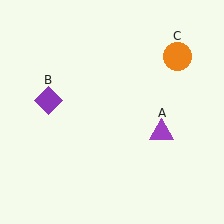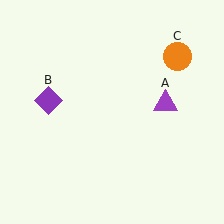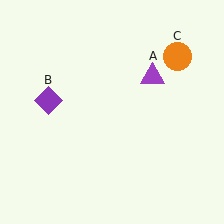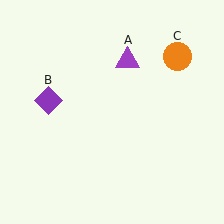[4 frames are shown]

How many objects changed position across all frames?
1 object changed position: purple triangle (object A).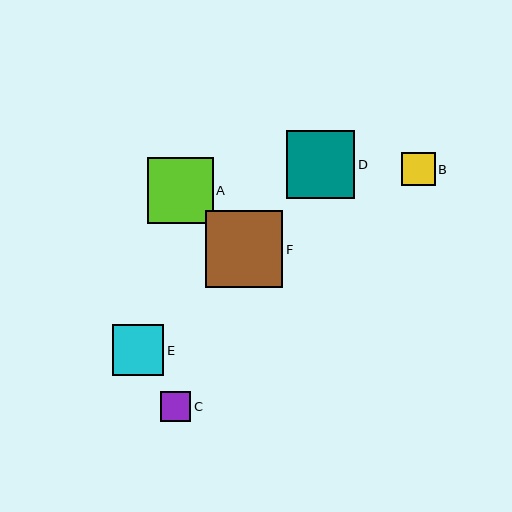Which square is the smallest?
Square C is the smallest with a size of approximately 30 pixels.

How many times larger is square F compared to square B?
Square F is approximately 2.3 times the size of square B.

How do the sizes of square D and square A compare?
Square D and square A are approximately the same size.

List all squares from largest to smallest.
From largest to smallest: F, D, A, E, B, C.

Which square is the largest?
Square F is the largest with a size of approximately 77 pixels.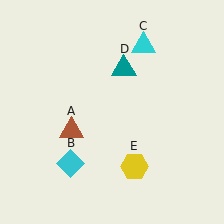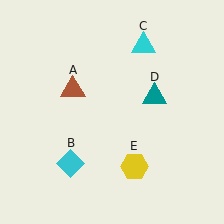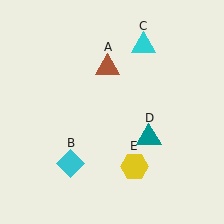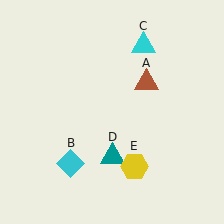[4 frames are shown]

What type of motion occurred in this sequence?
The brown triangle (object A), teal triangle (object D) rotated clockwise around the center of the scene.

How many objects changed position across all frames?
2 objects changed position: brown triangle (object A), teal triangle (object D).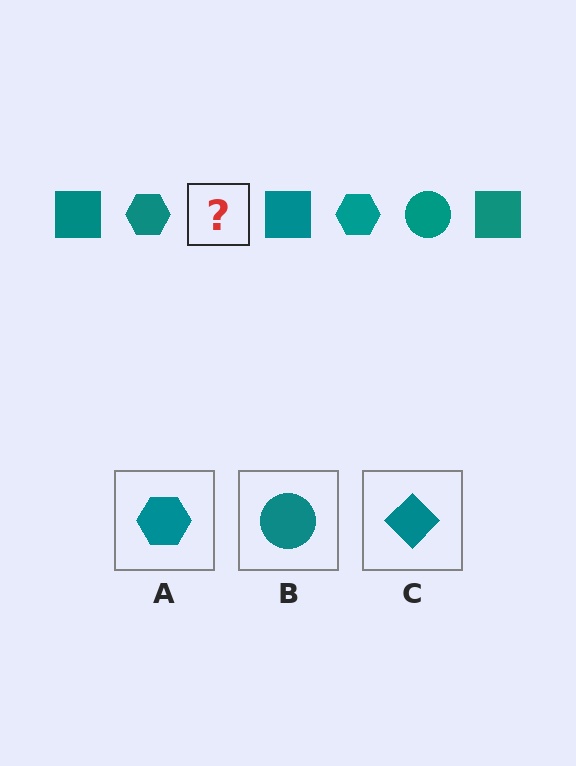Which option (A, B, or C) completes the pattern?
B.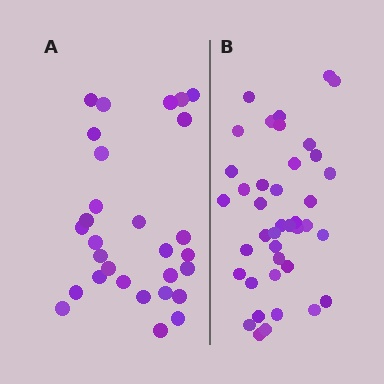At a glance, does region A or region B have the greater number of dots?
Region B (the right region) has more dots.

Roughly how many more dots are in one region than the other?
Region B has roughly 12 or so more dots than region A.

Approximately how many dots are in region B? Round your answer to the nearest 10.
About 40 dots.